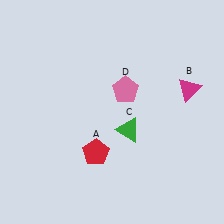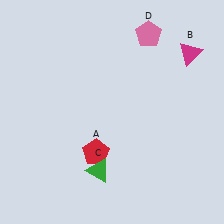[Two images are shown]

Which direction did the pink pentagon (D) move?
The pink pentagon (D) moved up.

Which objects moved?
The objects that moved are: the magenta triangle (B), the green triangle (C), the pink pentagon (D).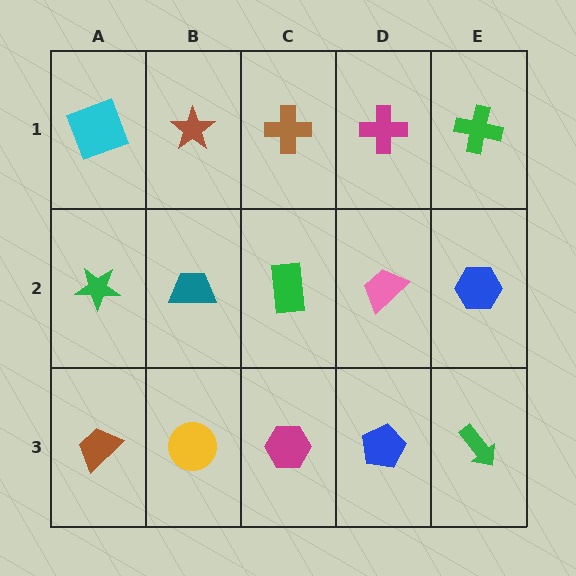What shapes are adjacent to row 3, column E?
A blue hexagon (row 2, column E), a blue pentagon (row 3, column D).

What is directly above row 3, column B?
A teal trapezoid.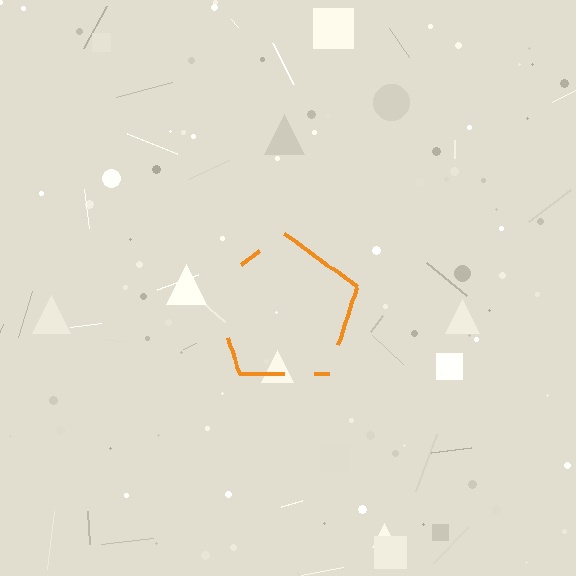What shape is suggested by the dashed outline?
The dashed outline suggests a pentagon.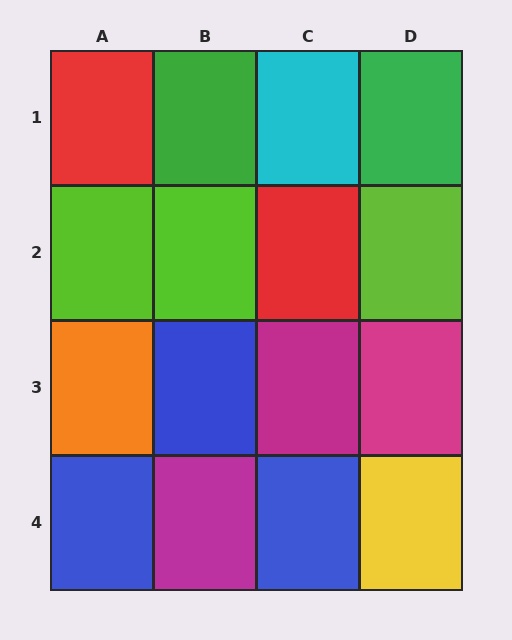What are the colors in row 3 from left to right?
Orange, blue, magenta, magenta.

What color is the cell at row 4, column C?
Blue.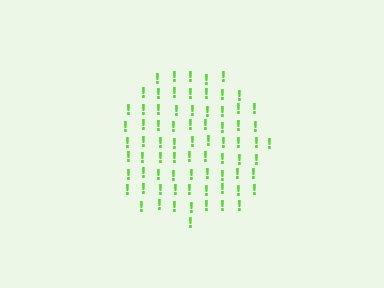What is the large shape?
The large shape is a circle.